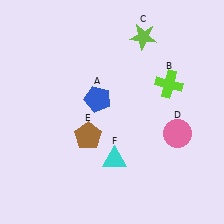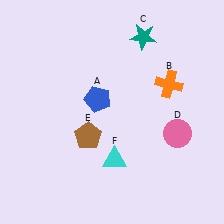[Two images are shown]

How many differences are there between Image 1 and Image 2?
There are 2 differences between the two images.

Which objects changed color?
B changed from lime to orange. C changed from lime to teal.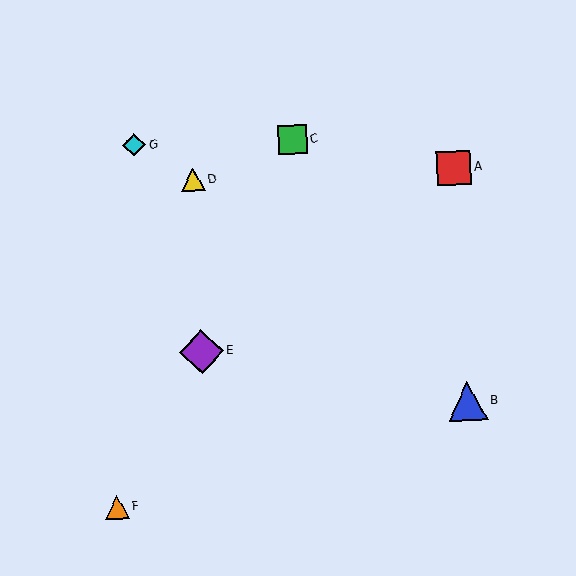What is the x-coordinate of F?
Object F is at x≈117.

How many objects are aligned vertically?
2 objects (D, E) are aligned vertically.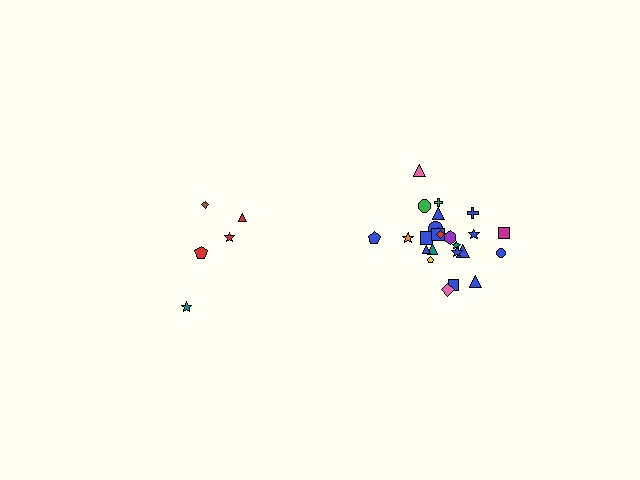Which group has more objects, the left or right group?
The right group.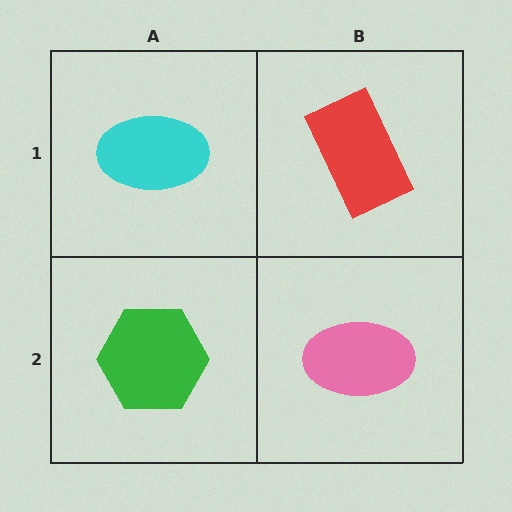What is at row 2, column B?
A pink ellipse.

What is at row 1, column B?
A red rectangle.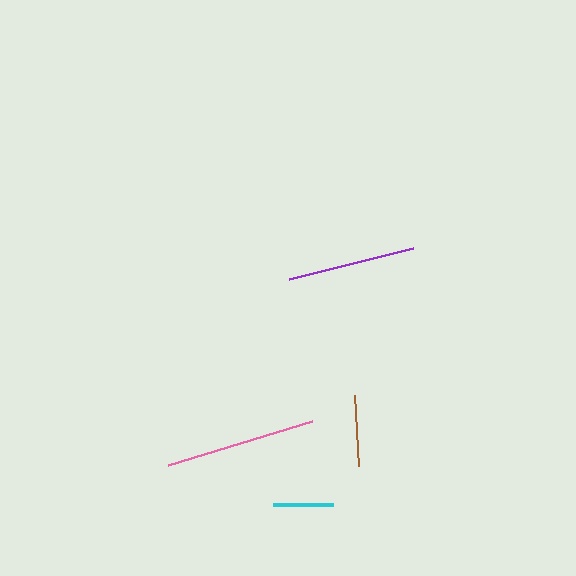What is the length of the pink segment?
The pink segment is approximately 150 pixels long.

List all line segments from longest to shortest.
From longest to shortest: pink, purple, brown, cyan.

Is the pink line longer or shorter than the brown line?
The pink line is longer than the brown line.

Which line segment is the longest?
The pink line is the longest at approximately 150 pixels.